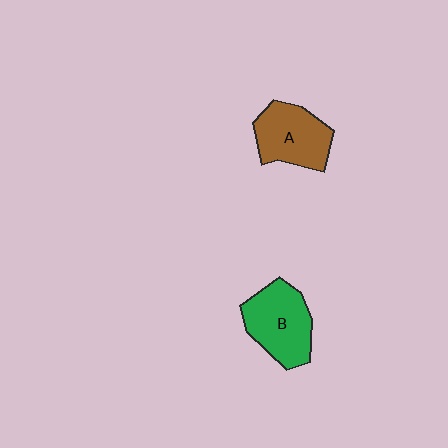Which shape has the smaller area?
Shape A (brown).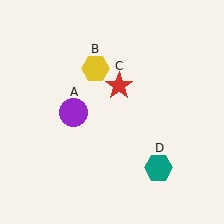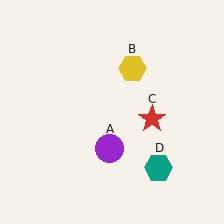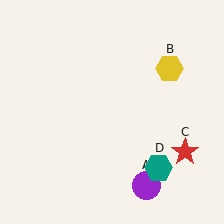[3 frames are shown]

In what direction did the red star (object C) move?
The red star (object C) moved down and to the right.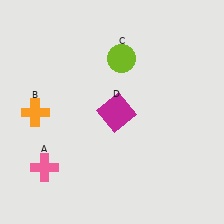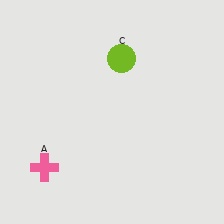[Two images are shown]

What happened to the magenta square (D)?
The magenta square (D) was removed in Image 2. It was in the bottom-right area of Image 1.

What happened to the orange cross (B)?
The orange cross (B) was removed in Image 2. It was in the bottom-left area of Image 1.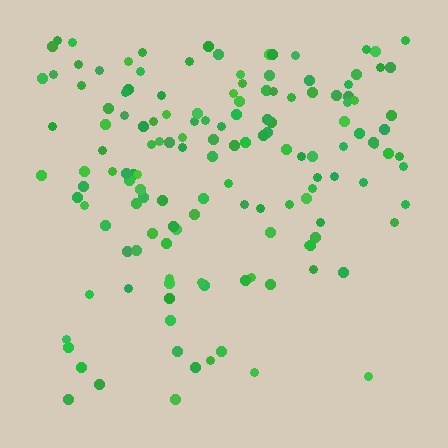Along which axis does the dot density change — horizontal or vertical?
Vertical.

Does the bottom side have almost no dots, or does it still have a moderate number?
Still a moderate number, just noticeably fewer than the top.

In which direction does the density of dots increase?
From bottom to top, with the top side densest.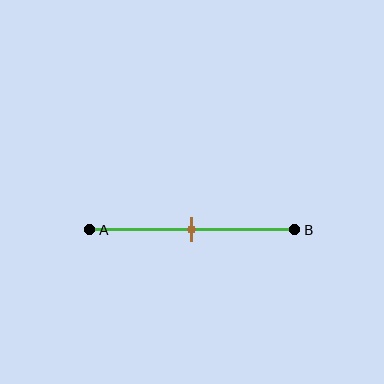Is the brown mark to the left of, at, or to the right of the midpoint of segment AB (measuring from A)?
The brown mark is approximately at the midpoint of segment AB.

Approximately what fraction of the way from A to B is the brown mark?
The brown mark is approximately 50% of the way from A to B.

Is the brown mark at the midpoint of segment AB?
Yes, the mark is approximately at the midpoint.